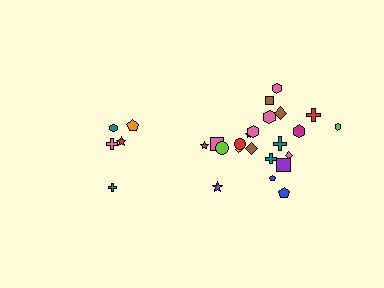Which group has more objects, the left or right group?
The right group.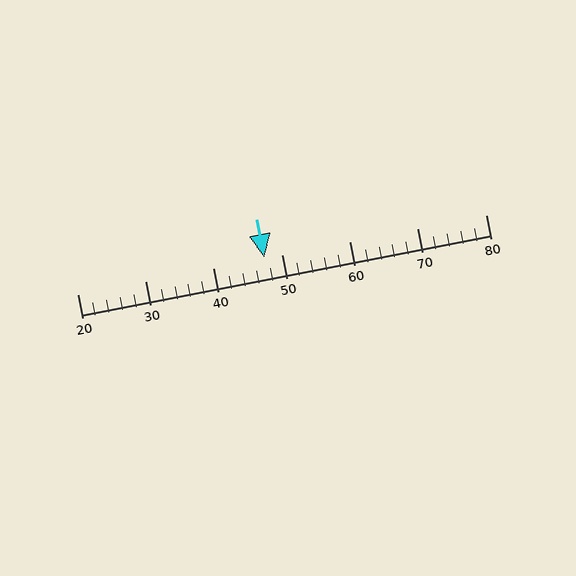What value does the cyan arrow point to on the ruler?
The cyan arrow points to approximately 48.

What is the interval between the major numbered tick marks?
The major tick marks are spaced 10 units apart.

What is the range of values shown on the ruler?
The ruler shows values from 20 to 80.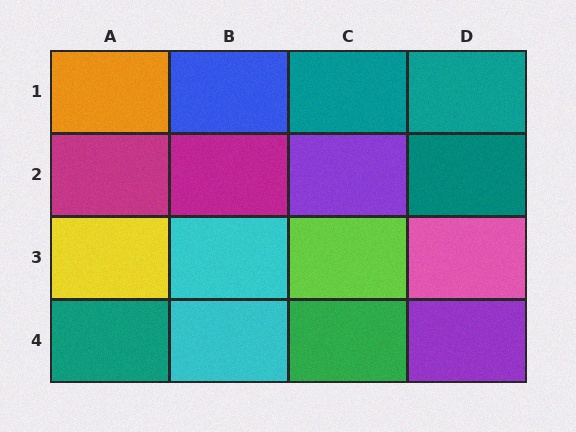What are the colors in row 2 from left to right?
Magenta, magenta, purple, teal.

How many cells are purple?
2 cells are purple.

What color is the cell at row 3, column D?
Pink.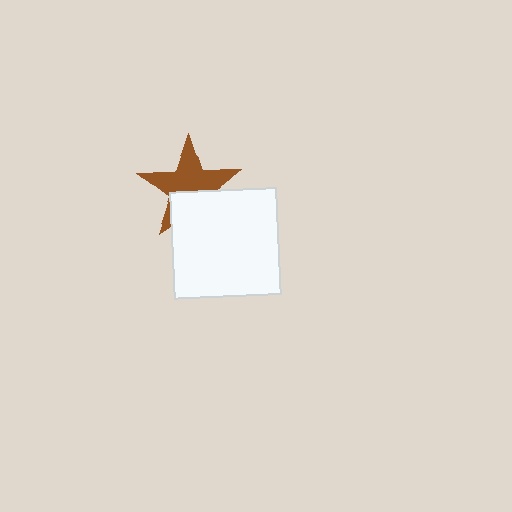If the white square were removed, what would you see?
You would see the complete brown star.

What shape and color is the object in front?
The object in front is a white square.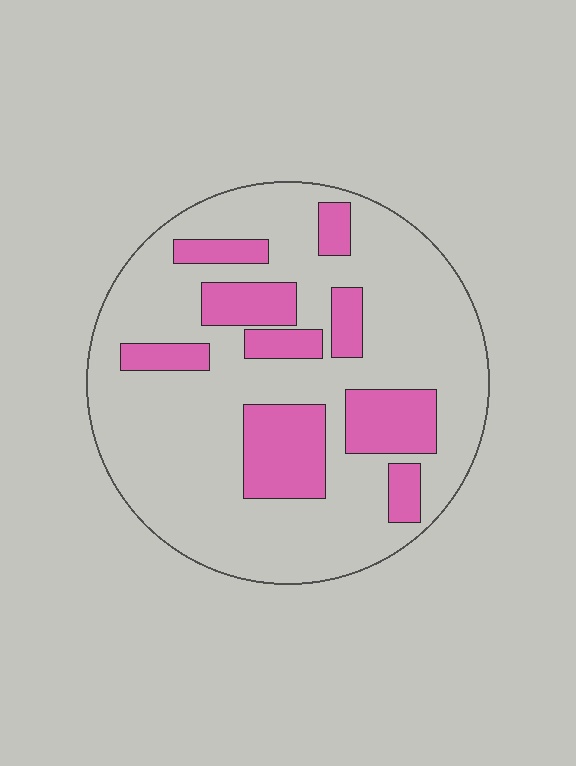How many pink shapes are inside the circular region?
9.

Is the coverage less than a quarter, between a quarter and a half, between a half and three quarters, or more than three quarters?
Less than a quarter.